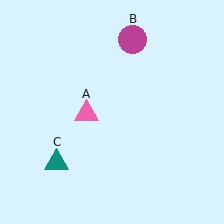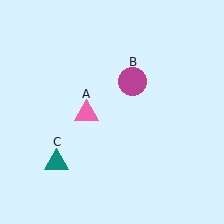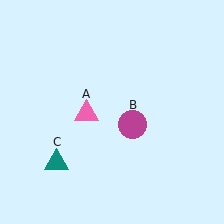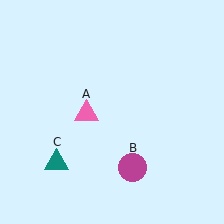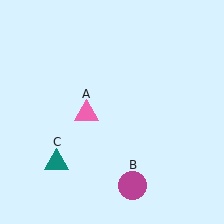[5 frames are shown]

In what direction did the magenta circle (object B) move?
The magenta circle (object B) moved down.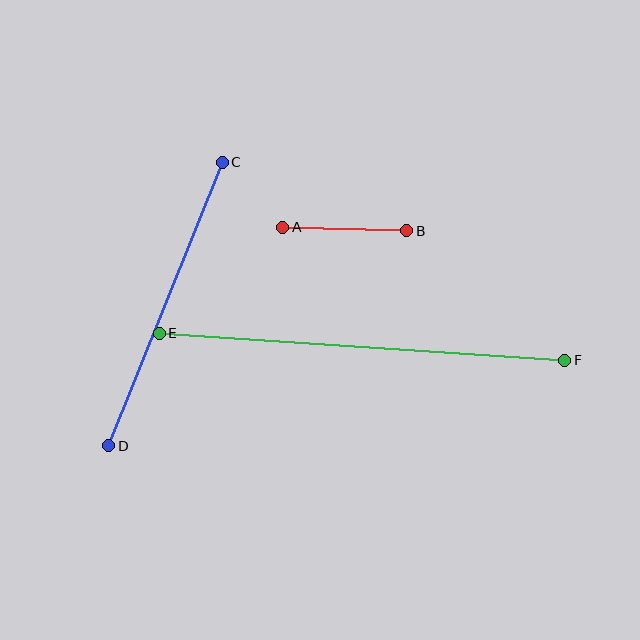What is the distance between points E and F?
The distance is approximately 406 pixels.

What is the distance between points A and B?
The distance is approximately 124 pixels.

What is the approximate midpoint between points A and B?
The midpoint is at approximately (345, 229) pixels.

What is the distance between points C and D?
The distance is approximately 305 pixels.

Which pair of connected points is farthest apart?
Points E and F are farthest apart.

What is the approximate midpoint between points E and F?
The midpoint is at approximately (362, 347) pixels.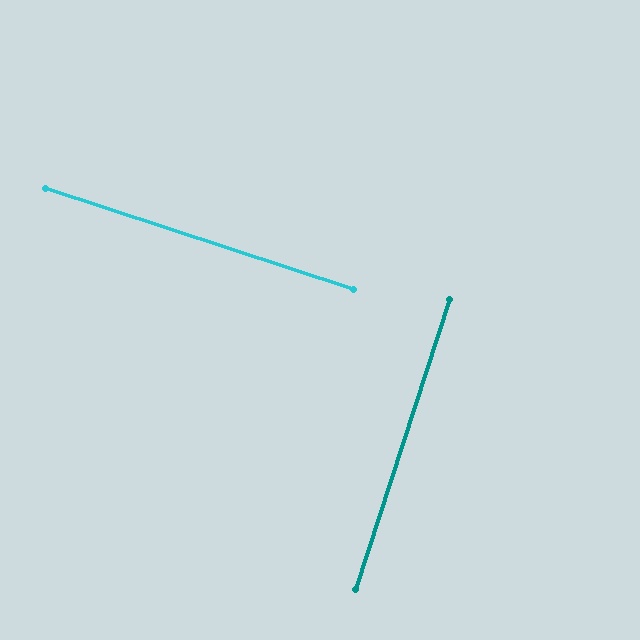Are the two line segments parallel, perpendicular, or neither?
Perpendicular — they meet at approximately 90°.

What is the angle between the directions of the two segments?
Approximately 90 degrees.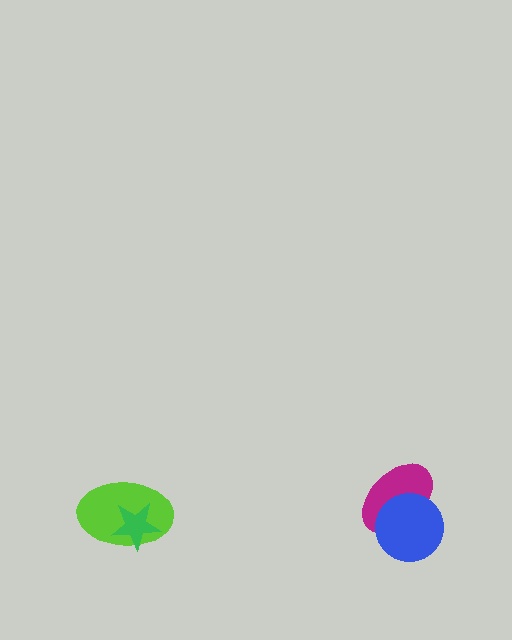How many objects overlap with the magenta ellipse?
1 object overlaps with the magenta ellipse.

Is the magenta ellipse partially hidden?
Yes, it is partially covered by another shape.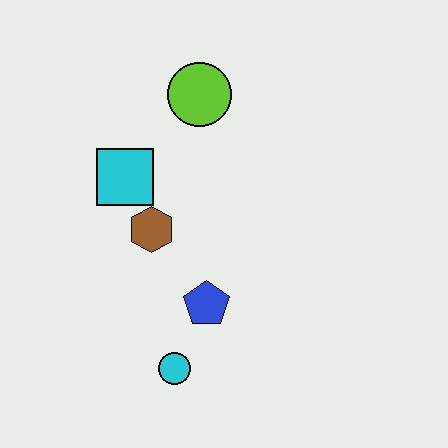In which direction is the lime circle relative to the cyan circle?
The lime circle is above the cyan circle.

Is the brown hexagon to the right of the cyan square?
Yes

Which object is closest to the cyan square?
The brown hexagon is closest to the cyan square.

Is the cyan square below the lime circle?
Yes